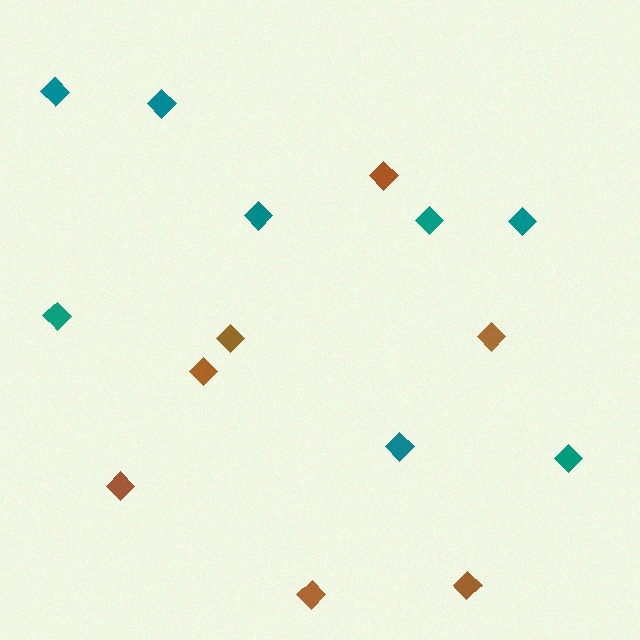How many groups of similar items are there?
There are 2 groups: one group of teal diamonds (8) and one group of brown diamonds (7).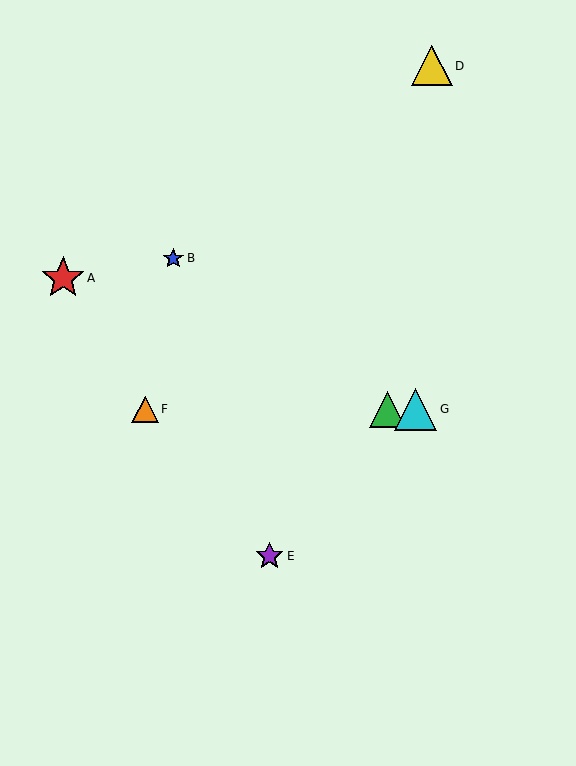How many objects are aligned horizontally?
3 objects (C, F, G) are aligned horizontally.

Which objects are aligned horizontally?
Objects C, F, G are aligned horizontally.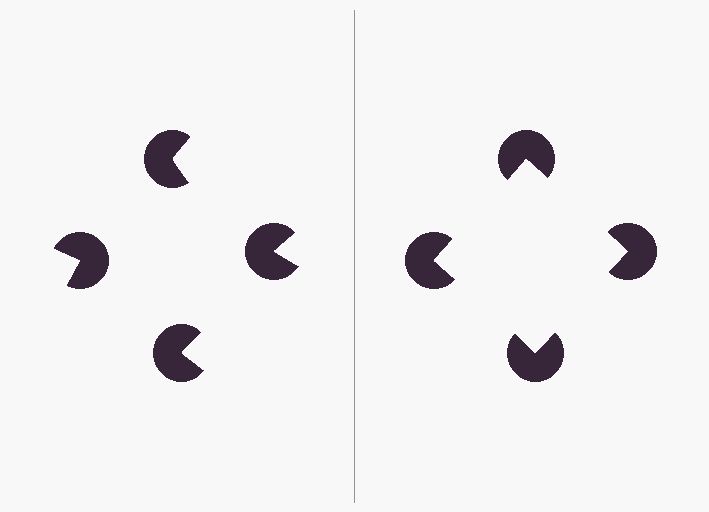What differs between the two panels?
The pac-man discs are positioned identically on both sides; only the wedge orientations differ. On the right they align to a square; on the left they are misaligned.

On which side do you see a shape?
An illusory square appears on the right side. On the left side the wedge cuts are rotated, so no coherent shape forms.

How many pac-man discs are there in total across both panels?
8 — 4 on each side.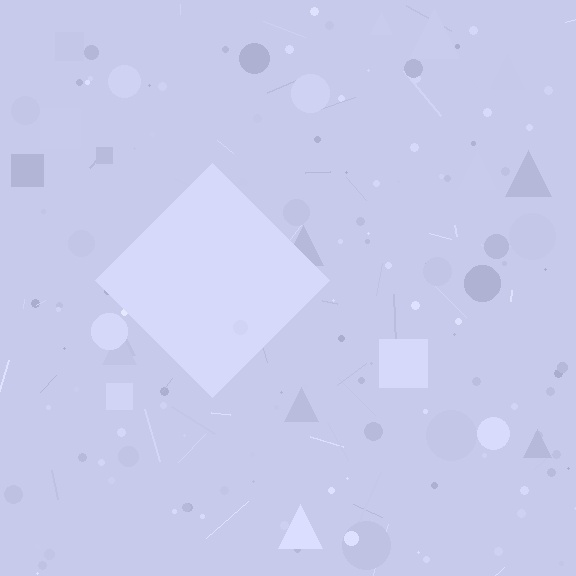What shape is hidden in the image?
A diamond is hidden in the image.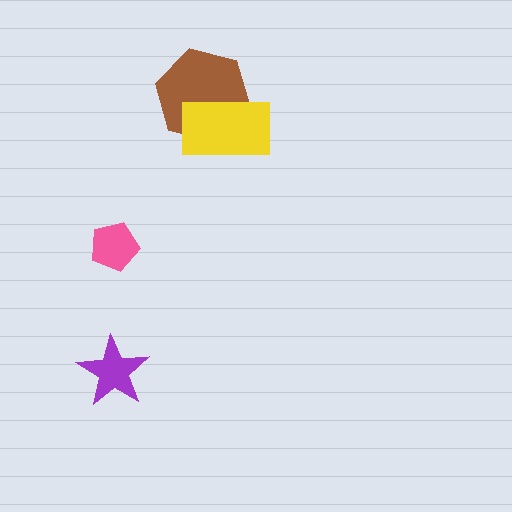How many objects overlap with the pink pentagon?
0 objects overlap with the pink pentagon.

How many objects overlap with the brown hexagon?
1 object overlaps with the brown hexagon.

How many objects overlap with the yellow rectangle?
1 object overlaps with the yellow rectangle.